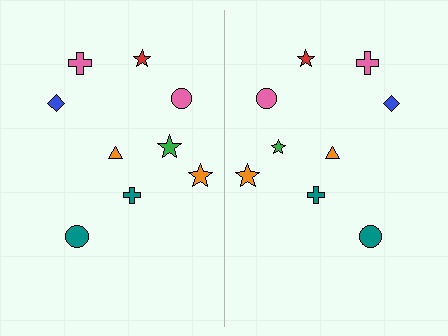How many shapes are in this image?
There are 18 shapes in this image.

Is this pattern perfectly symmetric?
No, the pattern is not perfectly symmetric. The green star on the right side has a different size than its mirror counterpart.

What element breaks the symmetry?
The green star on the right side has a different size than its mirror counterpart.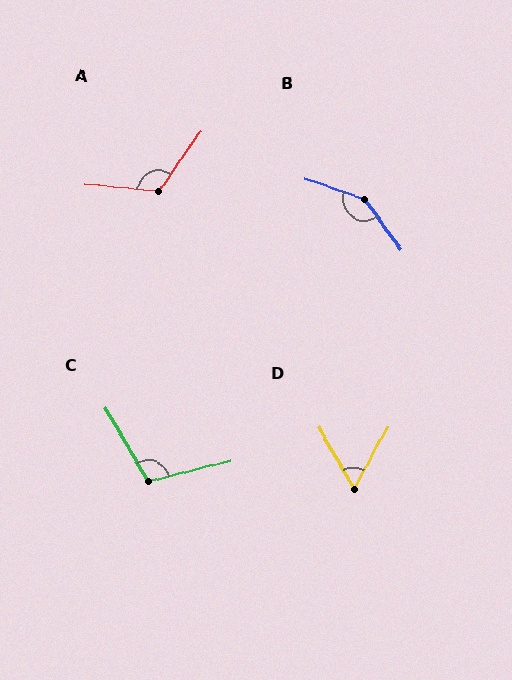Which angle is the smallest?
D, at approximately 58 degrees.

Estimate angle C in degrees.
Approximately 106 degrees.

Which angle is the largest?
B, at approximately 145 degrees.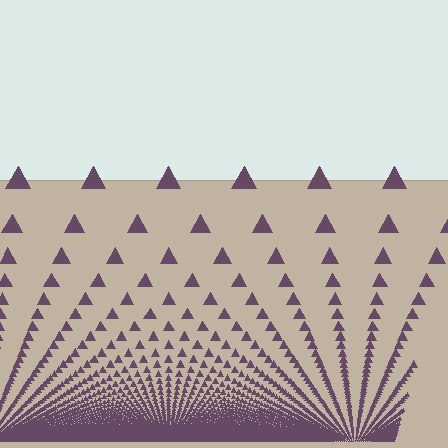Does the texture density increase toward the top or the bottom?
Density increases toward the bottom.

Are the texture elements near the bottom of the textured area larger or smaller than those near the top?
Smaller. The gradient is inverted — elements near the bottom are smaller and denser.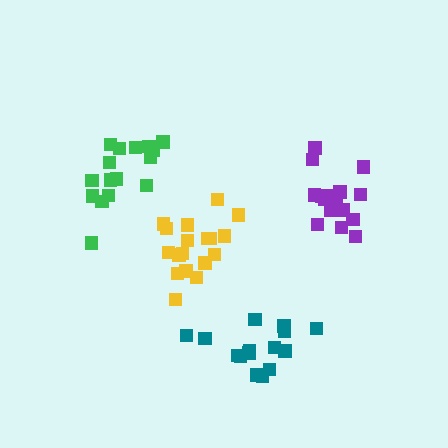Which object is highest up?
The green cluster is topmost.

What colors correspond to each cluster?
The clusters are colored: teal, purple, yellow, green.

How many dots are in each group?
Group 1: 15 dots, Group 2: 17 dots, Group 3: 18 dots, Group 4: 16 dots (66 total).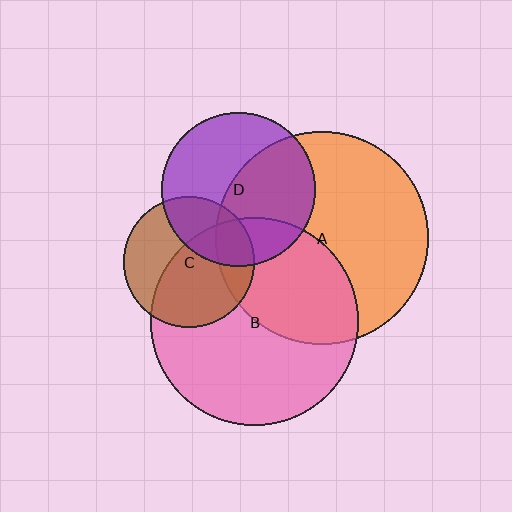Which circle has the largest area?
Circle A (orange).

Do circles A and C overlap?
Yes.